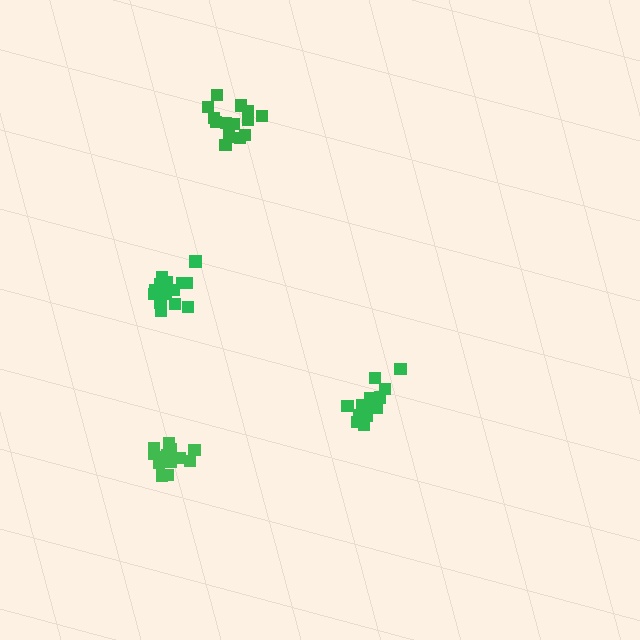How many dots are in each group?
Group 1: 15 dots, Group 2: 14 dots, Group 3: 15 dots, Group 4: 14 dots (58 total).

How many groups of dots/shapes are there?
There are 4 groups.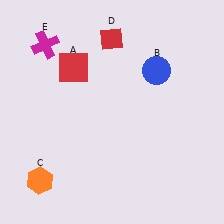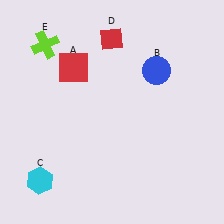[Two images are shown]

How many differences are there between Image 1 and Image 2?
There are 2 differences between the two images.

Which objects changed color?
C changed from orange to cyan. E changed from magenta to lime.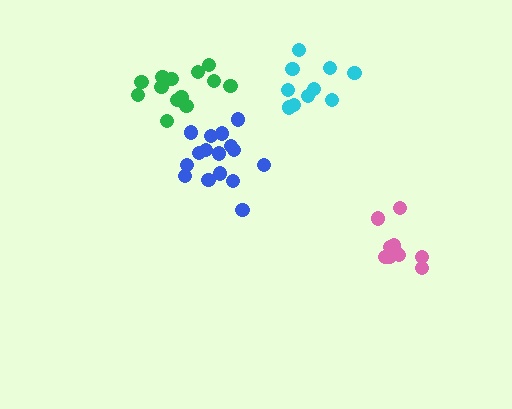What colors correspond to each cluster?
The clusters are colored: green, pink, cyan, blue.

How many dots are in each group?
Group 1: 14 dots, Group 2: 10 dots, Group 3: 10 dots, Group 4: 16 dots (50 total).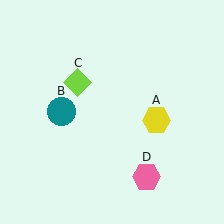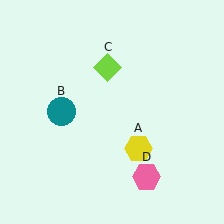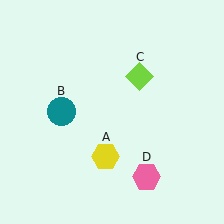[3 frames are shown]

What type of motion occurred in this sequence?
The yellow hexagon (object A), lime diamond (object C) rotated clockwise around the center of the scene.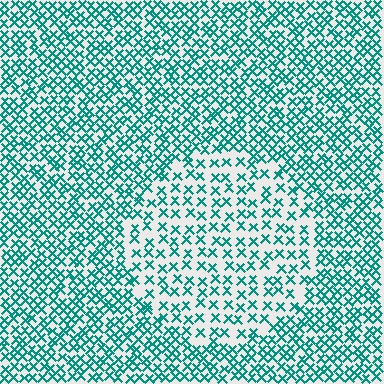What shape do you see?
I see a circle.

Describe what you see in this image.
The image contains small teal elements arranged at two different densities. A circle-shaped region is visible where the elements are less densely packed than the surrounding area.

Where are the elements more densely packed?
The elements are more densely packed outside the circle boundary.